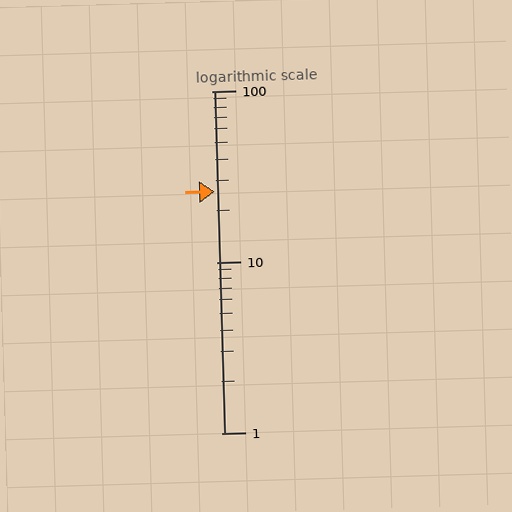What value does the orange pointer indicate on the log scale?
The pointer indicates approximately 26.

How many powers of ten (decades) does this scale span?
The scale spans 2 decades, from 1 to 100.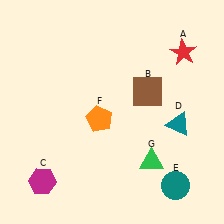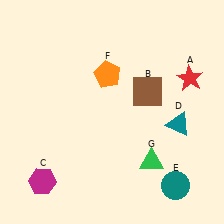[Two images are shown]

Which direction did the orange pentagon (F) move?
The orange pentagon (F) moved up.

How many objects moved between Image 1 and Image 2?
2 objects moved between the two images.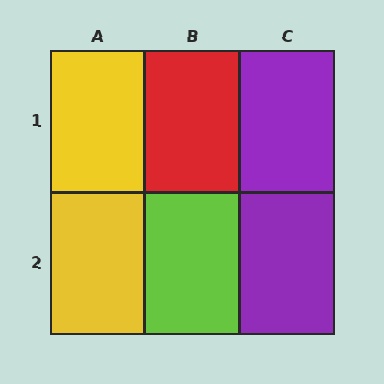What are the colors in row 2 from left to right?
Yellow, lime, purple.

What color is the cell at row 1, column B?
Red.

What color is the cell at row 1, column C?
Purple.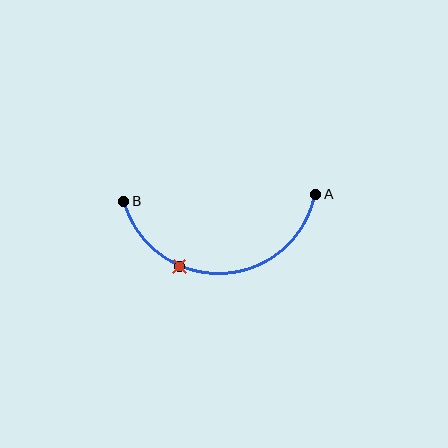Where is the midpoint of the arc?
The arc midpoint is the point on the curve farthest from the straight line joining A and B. It sits below that line.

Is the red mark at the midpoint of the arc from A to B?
No. The red mark lies on the arc but is closer to endpoint B. The arc midpoint would be at the point on the curve equidistant along the arc from both A and B.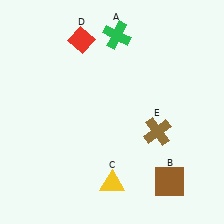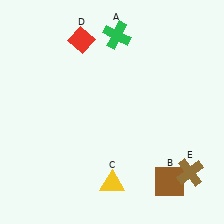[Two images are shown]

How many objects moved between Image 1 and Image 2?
1 object moved between the two images.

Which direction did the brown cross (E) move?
The brown cross (E) moved down.